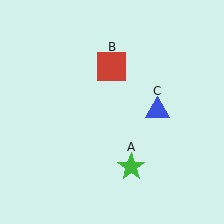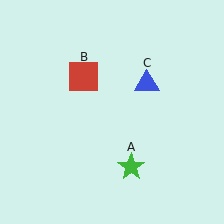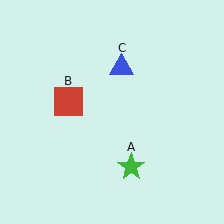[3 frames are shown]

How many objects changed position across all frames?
2 objects changed position: red square (object B), blue triangle (object C).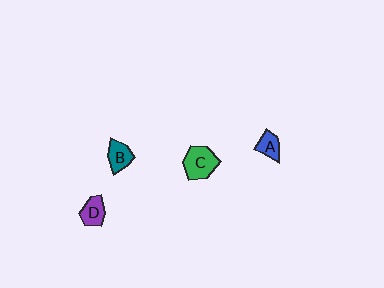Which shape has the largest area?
Shape C (green).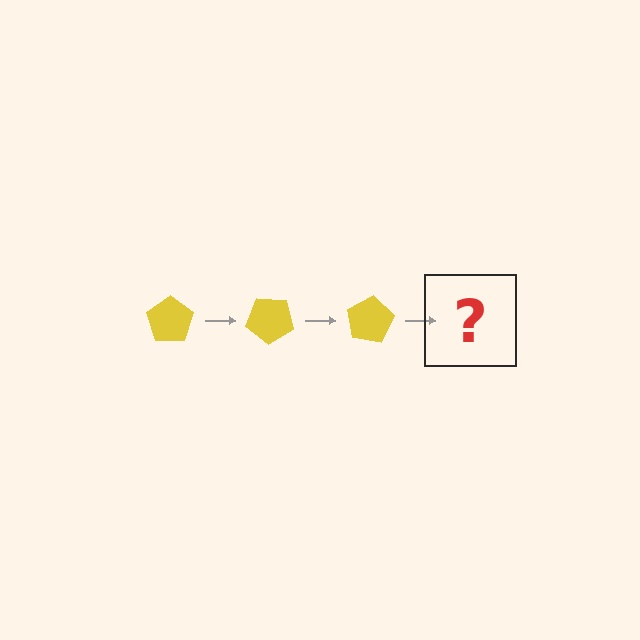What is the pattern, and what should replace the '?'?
The pattern is that the pentagon rotates 40 degrees each step. The '?' should be a yellow pentagon rotated 120 degrees.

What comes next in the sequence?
The next element should be a yellow pentagon rotated 120 degrees.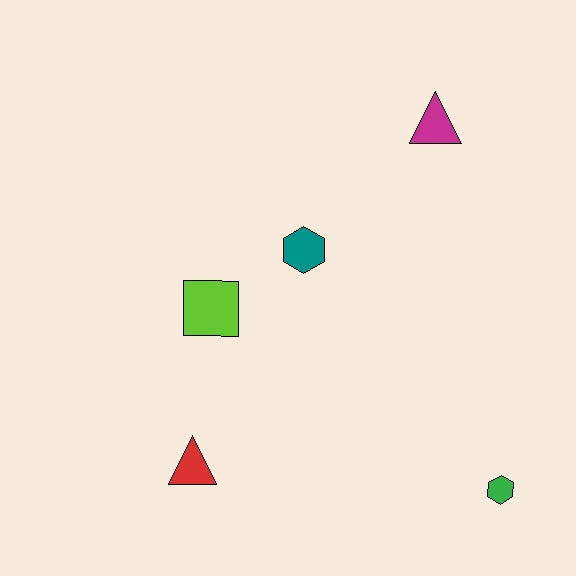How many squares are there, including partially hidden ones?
There is 1 square.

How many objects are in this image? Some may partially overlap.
There are 5 objects.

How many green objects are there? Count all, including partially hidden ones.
There is 1 green object.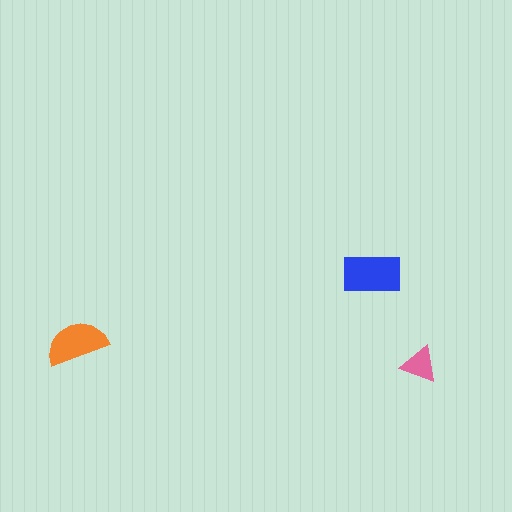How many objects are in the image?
There are 3 objects in the image.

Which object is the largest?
The blue rectangle.